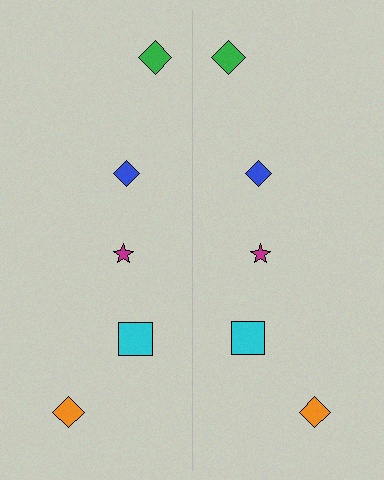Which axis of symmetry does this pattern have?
The pattern has a vertical axis of symmetry running through the center of the image.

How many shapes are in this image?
There are 10 shapes in this image.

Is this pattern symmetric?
Yes, this pattern has bilateral (reflection) symmetry.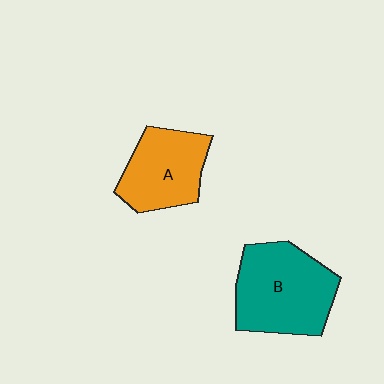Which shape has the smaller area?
Shape A (orange).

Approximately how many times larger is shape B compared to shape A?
Approximately 1.3 times.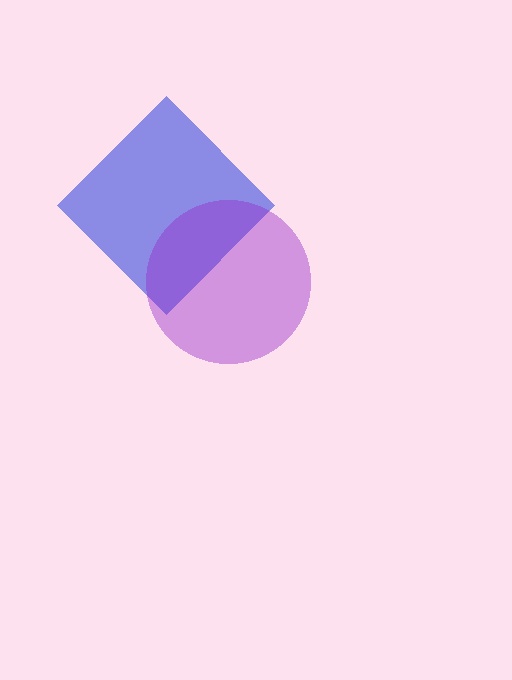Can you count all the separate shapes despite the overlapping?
Yes, there are 2 separate shapes.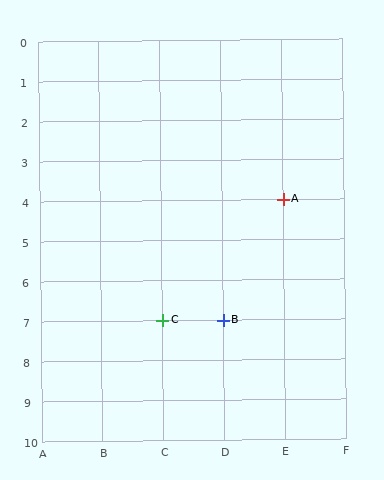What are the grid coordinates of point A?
Point A is at grid coordinates (E, 4).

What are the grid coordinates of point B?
Point B is at grid coordinates (D, 7).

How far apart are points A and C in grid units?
Points A and C are 2 columns and 3 rows apart (about 3.6 grid units diagonally).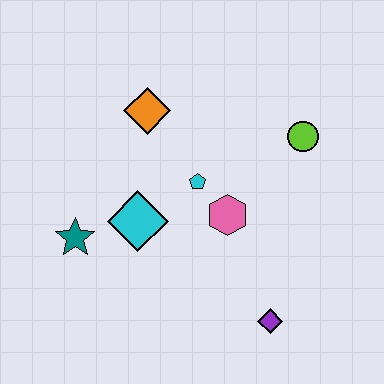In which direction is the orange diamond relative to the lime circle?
The orange diamond is to the left of the lime circle.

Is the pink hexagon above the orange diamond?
No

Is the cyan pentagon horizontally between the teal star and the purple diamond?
Yes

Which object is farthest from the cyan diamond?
The lime circle is farthest from the cyan diamond.